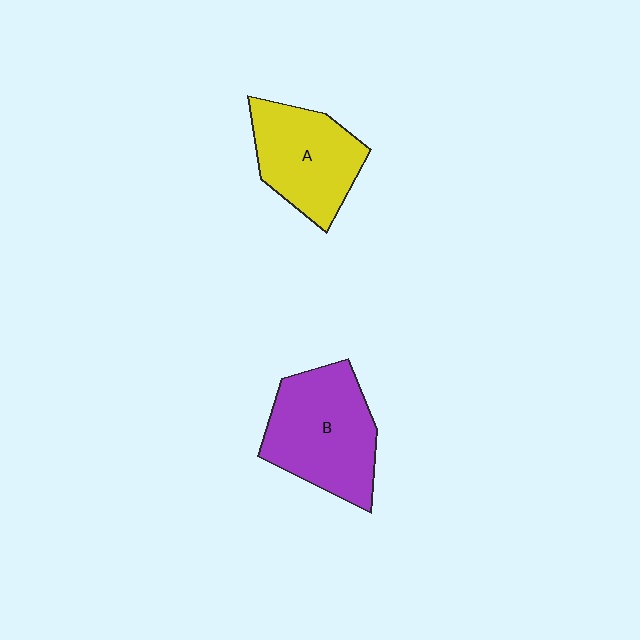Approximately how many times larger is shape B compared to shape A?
Approximately 1.2 times.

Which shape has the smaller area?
Shape A (yellow).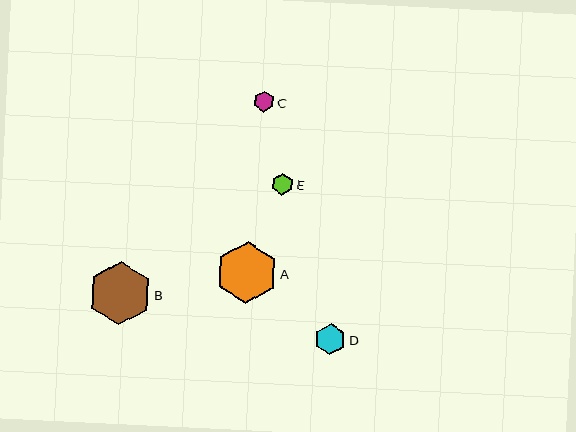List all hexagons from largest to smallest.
From largest to smallest: B, A, D, E, C.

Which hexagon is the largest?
Hexagon B is the largest with a size of approximately 64 pixels.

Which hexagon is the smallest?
Hexagon C is the smallest with a size of approximately 21 pixels.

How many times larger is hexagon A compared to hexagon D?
Hexagon A is approximately 2.0 times the size of hexagon D.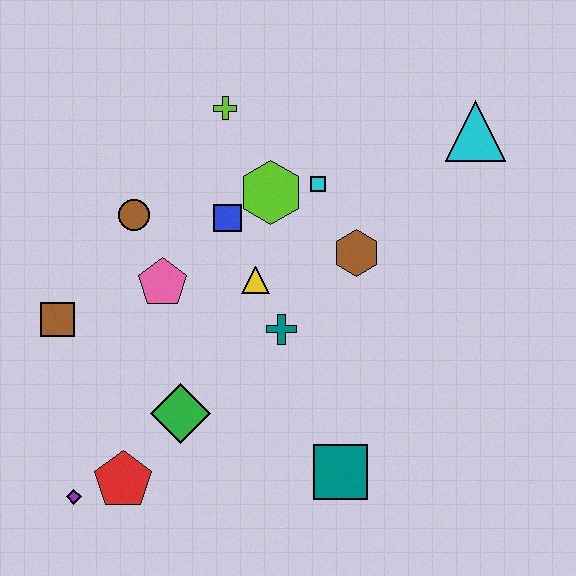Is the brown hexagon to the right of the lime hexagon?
Yes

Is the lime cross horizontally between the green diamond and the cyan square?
Yes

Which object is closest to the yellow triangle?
The teal cross is closest to the yellow triangle.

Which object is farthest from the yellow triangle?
The purple diamond is farthest from the yellow triangle.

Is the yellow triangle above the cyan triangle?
No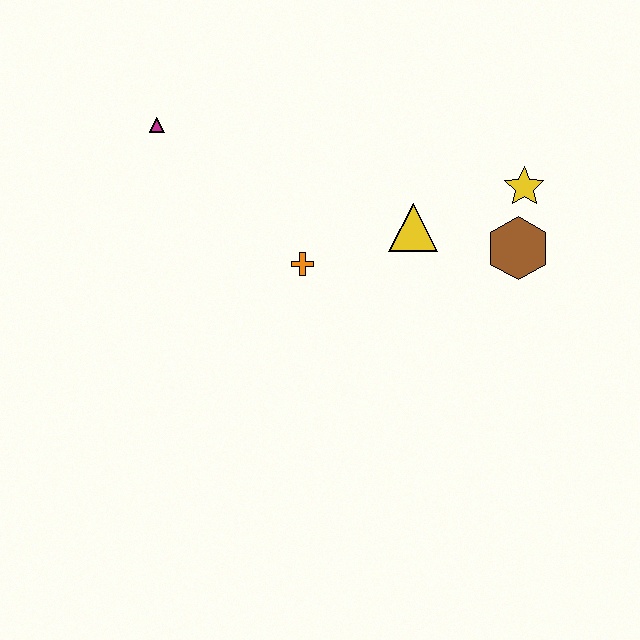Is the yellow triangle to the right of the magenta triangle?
Yes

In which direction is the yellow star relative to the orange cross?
The yellow star is to the right of the orange cross.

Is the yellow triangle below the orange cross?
No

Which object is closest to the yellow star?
The brown hexagon is closest to the yellow star.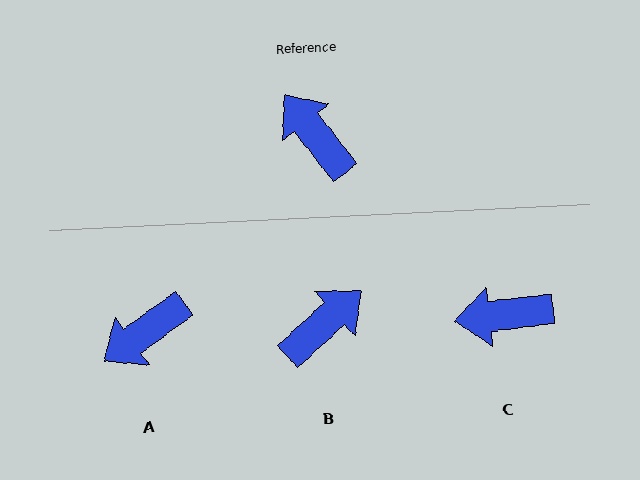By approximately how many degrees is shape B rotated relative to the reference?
Approximately 86 degrees clockwise.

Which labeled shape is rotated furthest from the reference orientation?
A, about 88 degrees away.